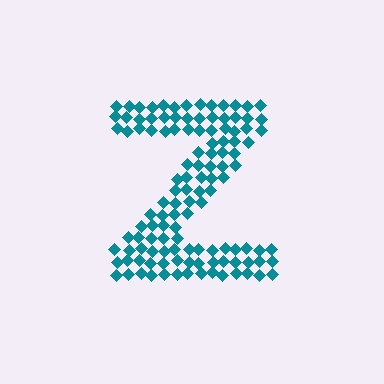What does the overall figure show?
The overall figure shows the letter Z.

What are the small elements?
The small elements are diamonds.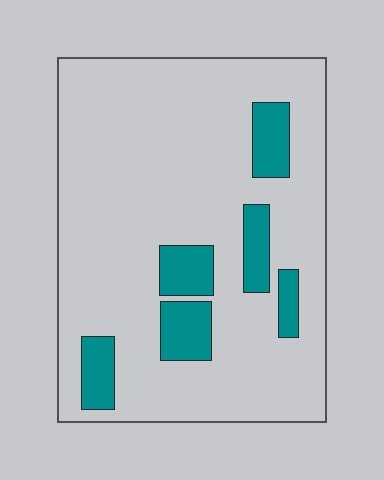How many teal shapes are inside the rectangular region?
6.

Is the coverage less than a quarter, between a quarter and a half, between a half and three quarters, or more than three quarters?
Less than a quarter.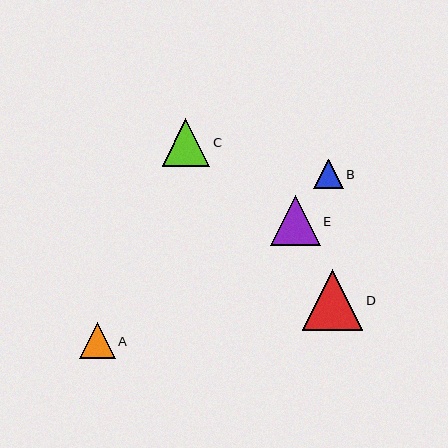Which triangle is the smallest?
Triangle B is the smallest with a size of approximately 30 pixels.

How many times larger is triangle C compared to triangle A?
Triangle C is approximately 1.3 times the size of triangle A.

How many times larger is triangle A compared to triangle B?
Triangle A is approximately 1.2 times the size of triangle B.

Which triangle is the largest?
Triangle D is the largest with a size of approximately 61 pixels.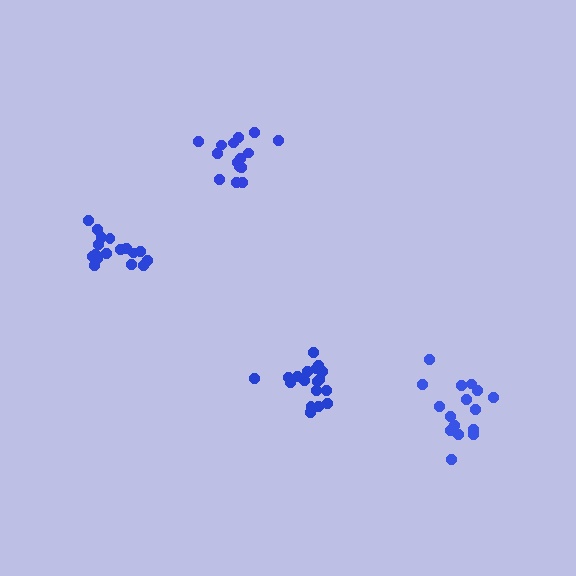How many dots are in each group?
Group 1: 16 dots, Group 2: 16 dots, Group 3: 18 dots, Group 4: 17 dots (67 total).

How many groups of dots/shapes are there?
There are 4 groups.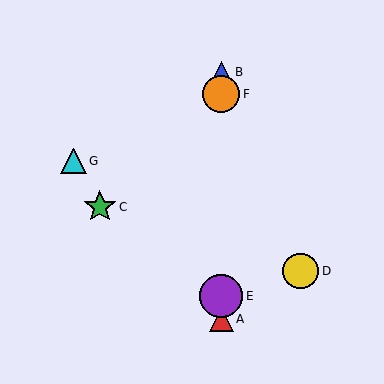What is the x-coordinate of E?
Object E is at x≈221.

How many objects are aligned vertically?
4 objects (A, B, E, F) are aligned vertically.